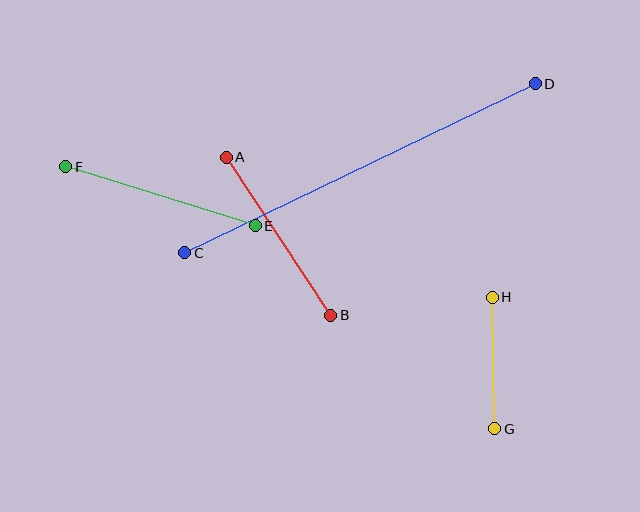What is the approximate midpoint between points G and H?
The midpoint is at approximately (494, 363) pixels.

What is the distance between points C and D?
The distance is approximately 389 pixels.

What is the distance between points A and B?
The distance is approximately 190 pixels.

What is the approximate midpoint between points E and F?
The midpoint is at approximately (160, 196) pixels.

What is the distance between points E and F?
The distance is approximately 198 pixels.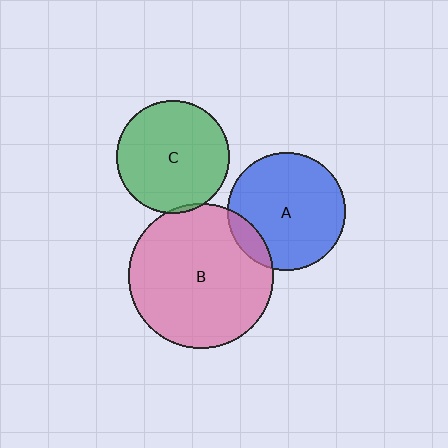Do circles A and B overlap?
Yes.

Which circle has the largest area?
Circle B (pink).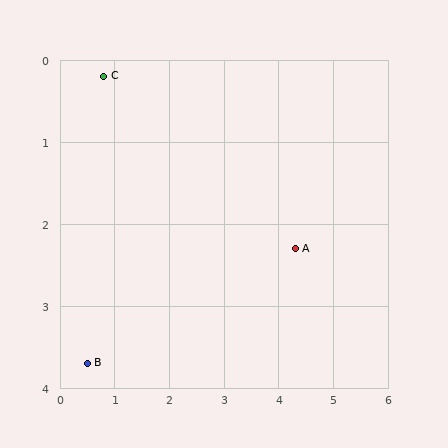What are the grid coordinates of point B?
Point B is at approximately (0.5, 3.7).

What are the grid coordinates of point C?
Point C is at approximately (0.8, 0.2).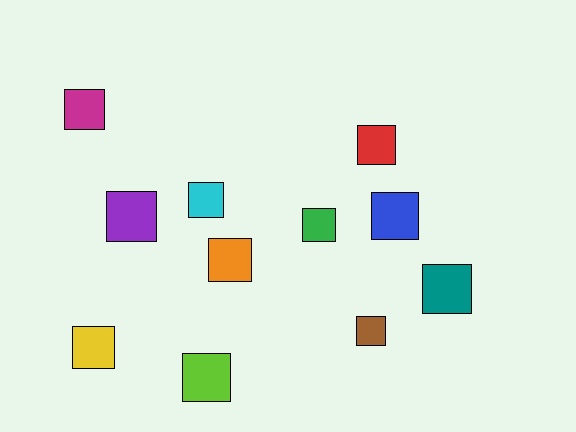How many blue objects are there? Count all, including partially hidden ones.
There is 1 blue object.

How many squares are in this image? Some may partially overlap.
There are 11 squares.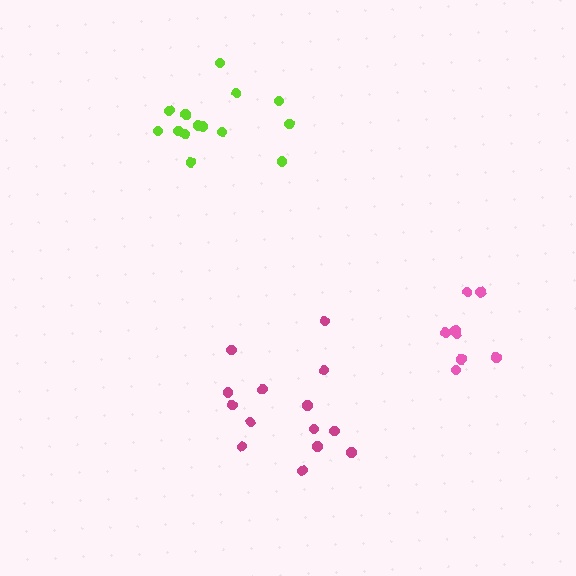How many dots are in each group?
Group 1: 9 dots, Group 2: 14 dots, Group 3: 14 dots (37 total).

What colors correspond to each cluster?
The clusters are colored: pink, lime, magenta.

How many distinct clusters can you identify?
There are 3 distinct clusters.